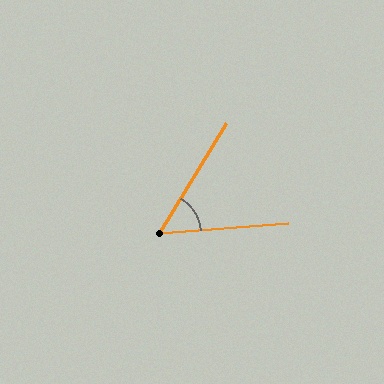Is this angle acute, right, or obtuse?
It is acute.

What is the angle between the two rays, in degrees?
Approximately 54 degrees.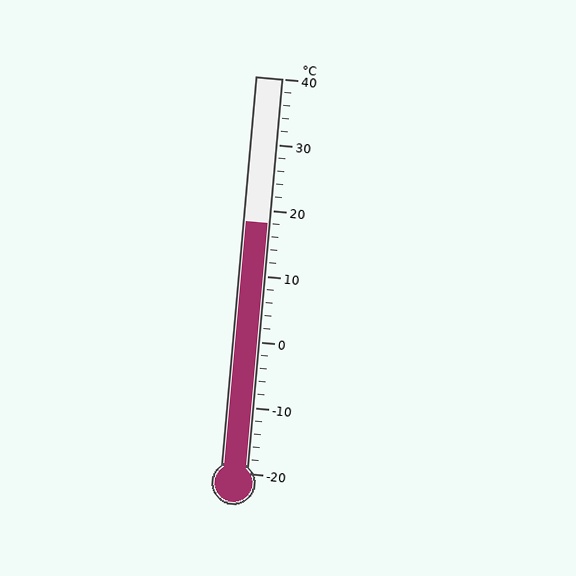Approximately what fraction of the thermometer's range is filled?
The thermometer is filled to approximately 65% of its range.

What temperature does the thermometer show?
The thermometer shows approximately 18°C.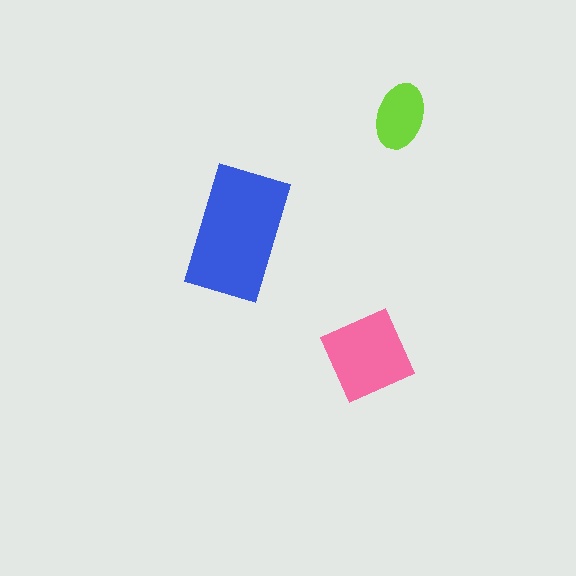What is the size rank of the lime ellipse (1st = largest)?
3rd.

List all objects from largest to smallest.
The blue rectangle, the pink square, the lime ellipse.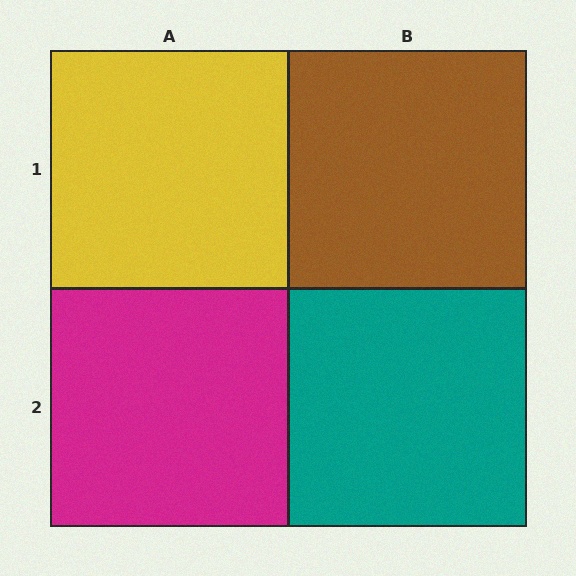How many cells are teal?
1 cell is teal.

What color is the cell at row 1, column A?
Yellow.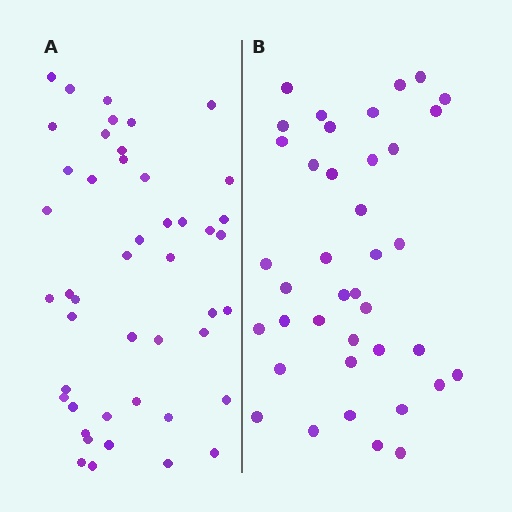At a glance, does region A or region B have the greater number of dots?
Region A (the left region) has more dots.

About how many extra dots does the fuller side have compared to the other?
Region A has roughly 8 or so more dots than region B.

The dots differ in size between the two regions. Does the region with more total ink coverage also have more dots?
No. Region B has more total ink coverage because its dots are larger, but region A actually contains more individual dots. Total area can be misleading — the number of items is what matters here.